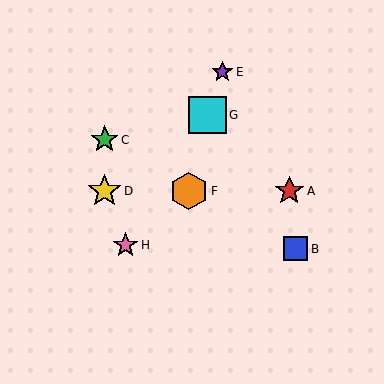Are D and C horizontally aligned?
No, D is at y≈191 and C is at y≈140.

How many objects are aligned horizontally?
3 objects (A, D, F) are aligned horizontally.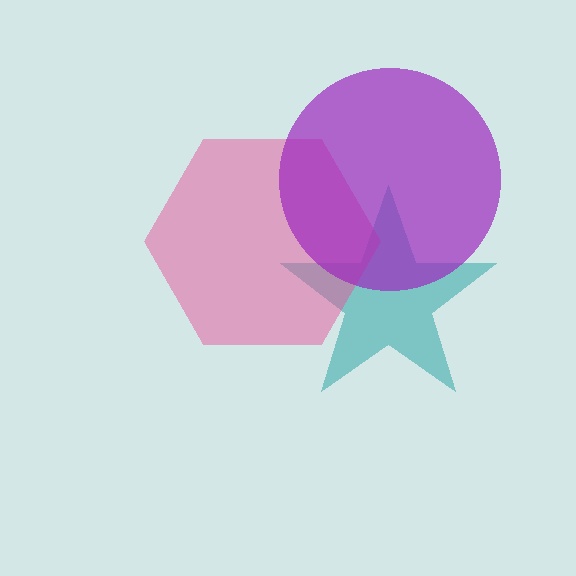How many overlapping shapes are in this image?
There are 3 overlapping shapes in the image.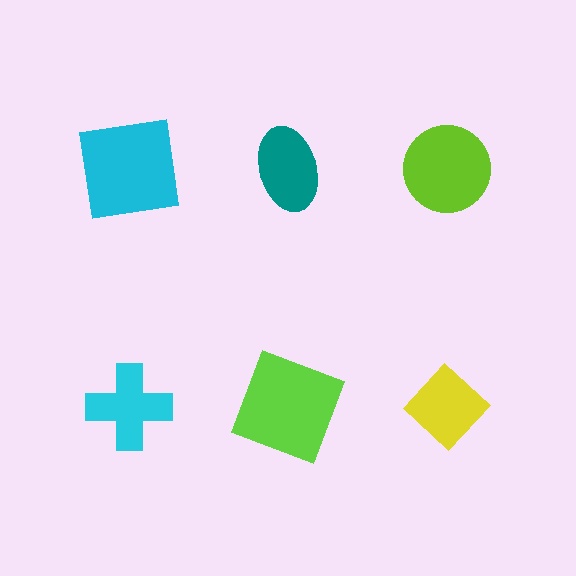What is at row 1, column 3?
A lime circle.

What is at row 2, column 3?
A yellow diamond.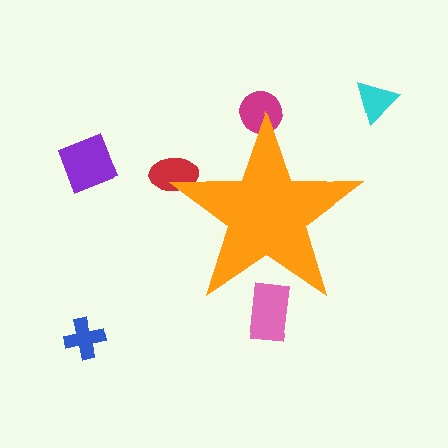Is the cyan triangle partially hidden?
No, the cyan triangle is fully visible.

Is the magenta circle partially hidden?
Yes, the magenta circle is partially hidden behind the orange star.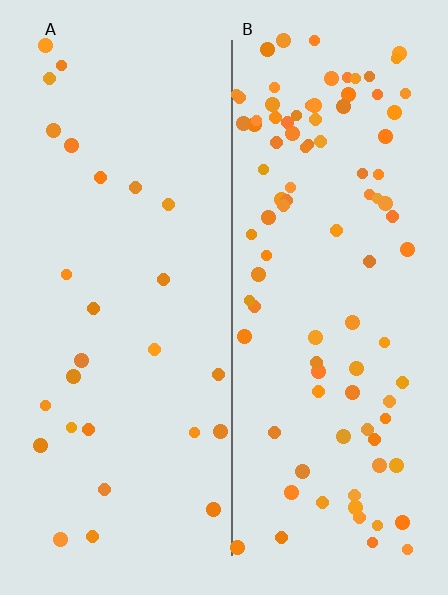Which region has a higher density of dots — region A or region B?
B (the right).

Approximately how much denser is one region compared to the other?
Approximately 3.6× — region B over region A.